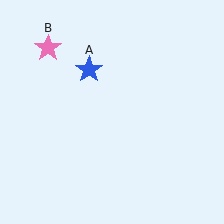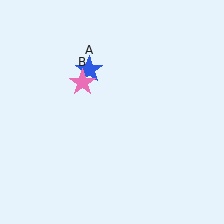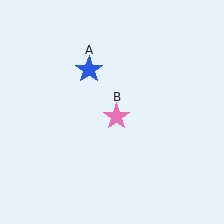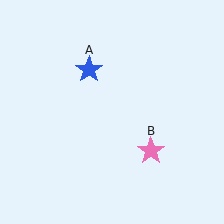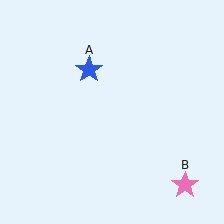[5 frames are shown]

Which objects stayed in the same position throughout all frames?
Blue star (object A) remained stationary.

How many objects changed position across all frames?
1 object changed position: pink star (object B).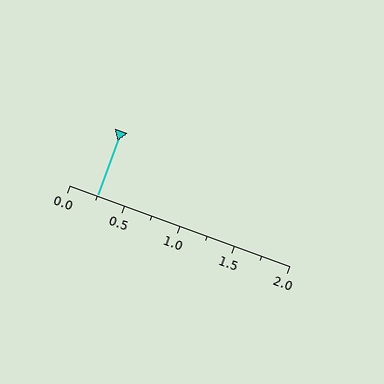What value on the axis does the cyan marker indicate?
The marker indicates approximately 0.25.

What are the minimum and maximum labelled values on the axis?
The axis runs from 0.0 to 2.0.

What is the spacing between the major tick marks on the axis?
The major ticks are spaced 0.5 apart.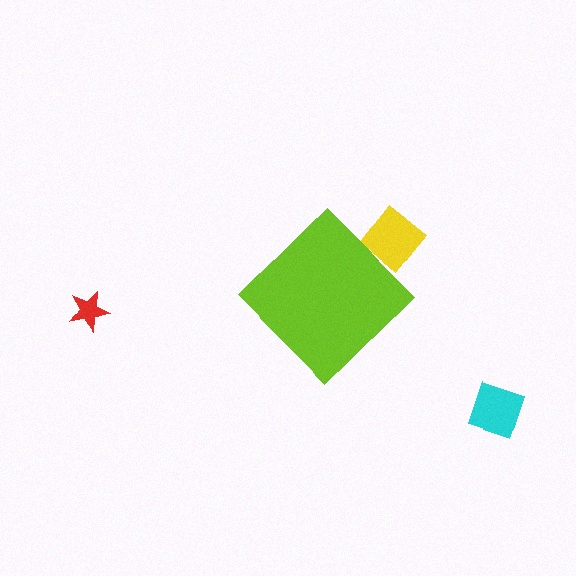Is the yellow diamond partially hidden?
Yes, the yellow diamond is partially hidden behind the lime diamond.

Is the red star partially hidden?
No, the red star is fully visible.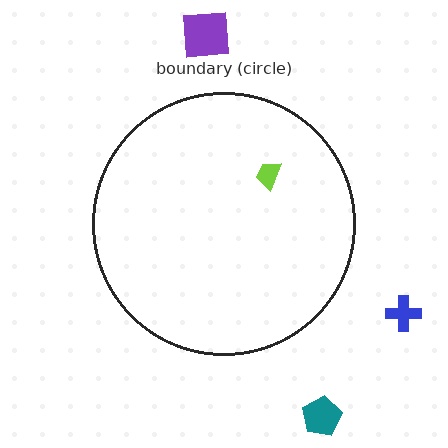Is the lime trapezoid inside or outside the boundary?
Inside.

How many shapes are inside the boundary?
1 inside, 3 outside.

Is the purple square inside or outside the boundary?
Outside.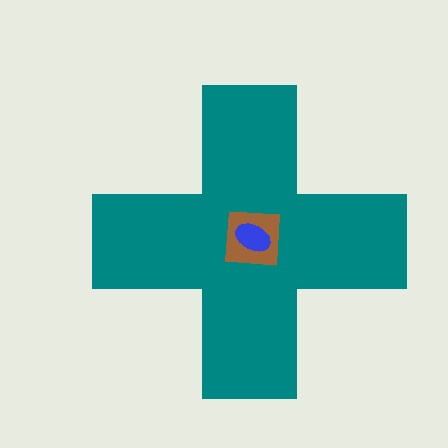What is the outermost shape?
The teal cross.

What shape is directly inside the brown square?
The blue ellipse.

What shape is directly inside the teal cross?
The brown square.